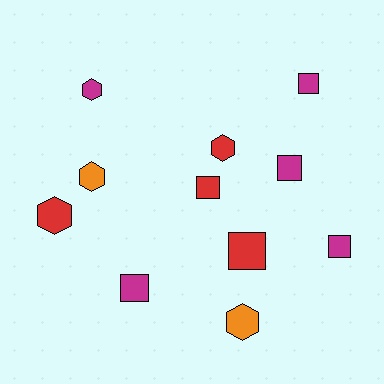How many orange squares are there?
There are no orange squares.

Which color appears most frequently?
Magenta, with 5 objects.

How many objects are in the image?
There are 11 objects.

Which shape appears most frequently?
Square, with 6 objects.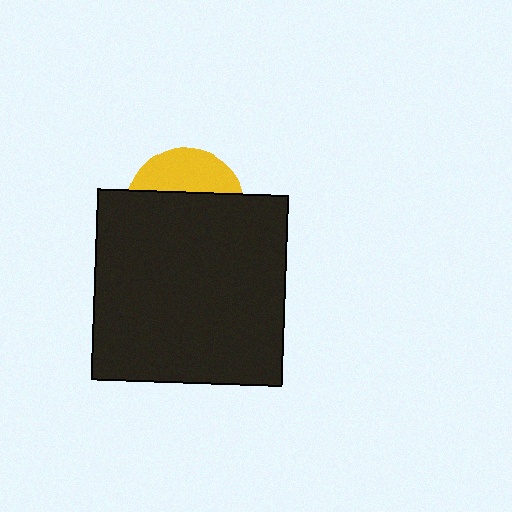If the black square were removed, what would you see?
You would see the complete yellow circle.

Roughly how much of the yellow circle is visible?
A small part of it is visible (roughly 32%).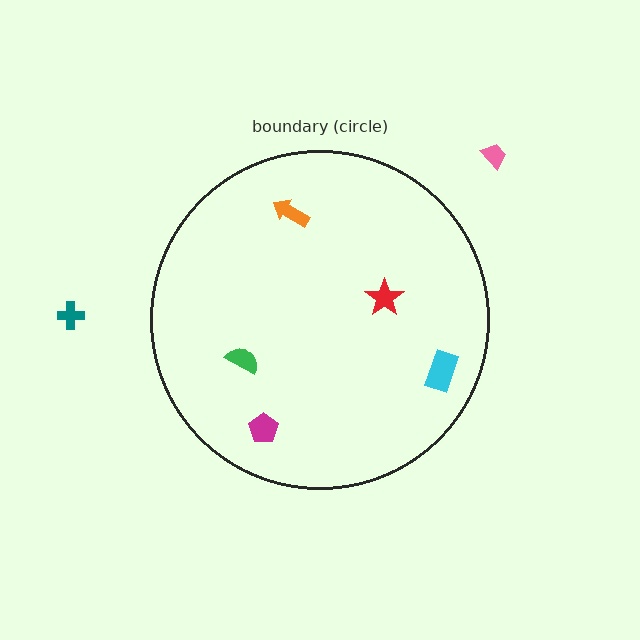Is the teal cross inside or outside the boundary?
Outside.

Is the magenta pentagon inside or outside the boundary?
Inside.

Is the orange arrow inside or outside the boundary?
Inside.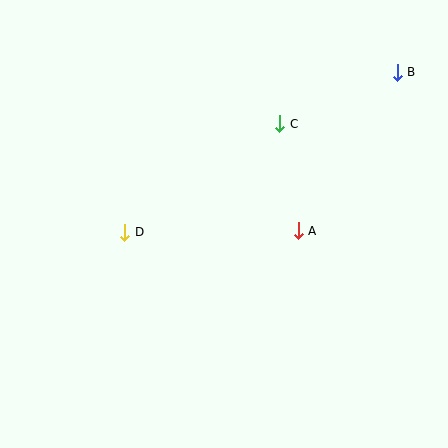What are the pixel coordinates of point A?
Point A is at (298, 231).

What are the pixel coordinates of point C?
Point C is at (280, 124).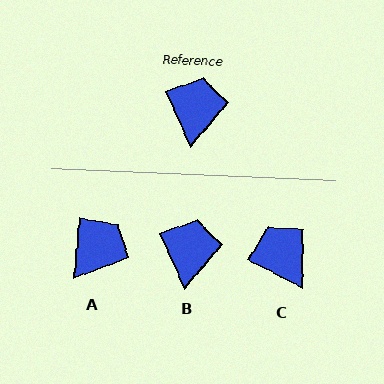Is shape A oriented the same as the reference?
No, it is off by about 29 degrees.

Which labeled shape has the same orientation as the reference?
B.